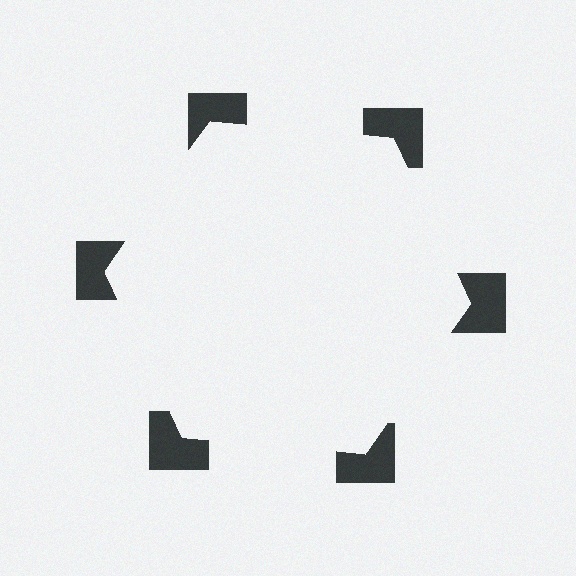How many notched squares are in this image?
There are 6 — one at each vertex of the illusory hexagon.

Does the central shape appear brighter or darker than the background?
It typically appears slightly brighter than the background, even though no actual brightness change is drawn.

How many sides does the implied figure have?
6 sides.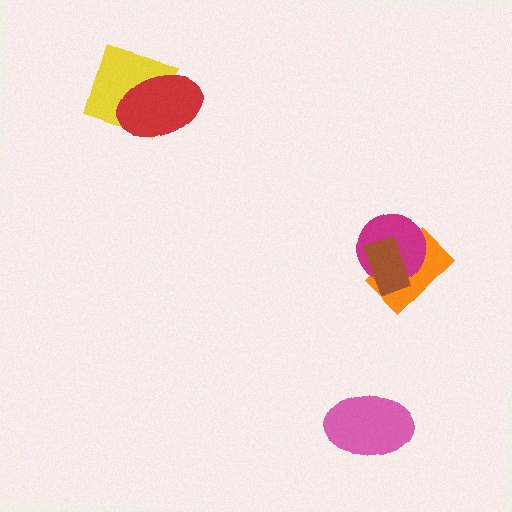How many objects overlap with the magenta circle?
2 objects overlap with the magenta circle.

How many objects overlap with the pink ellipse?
0 objects overlap with the pink ellipse.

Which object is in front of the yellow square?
The red ellipse is in front of the yellow square.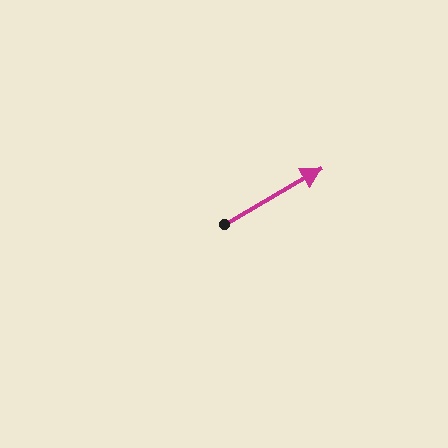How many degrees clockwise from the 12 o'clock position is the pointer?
Approximately 60 degrees.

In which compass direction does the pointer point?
Northeast.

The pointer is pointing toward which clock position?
Roughly 2 o'clock.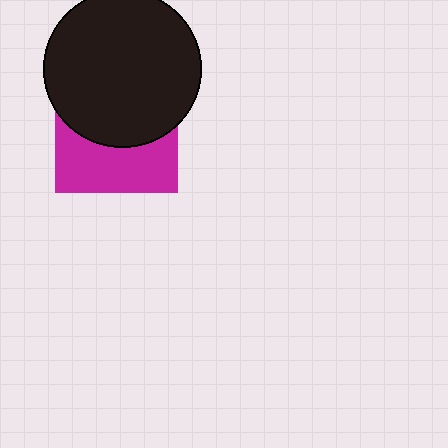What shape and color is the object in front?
The object in front is a black circle.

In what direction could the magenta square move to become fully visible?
The magenta square could move down. That would shift it out from behind the black circle entirely.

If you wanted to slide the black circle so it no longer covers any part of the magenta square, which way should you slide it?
Slide it up — that is the most direct way to separate the two shapes.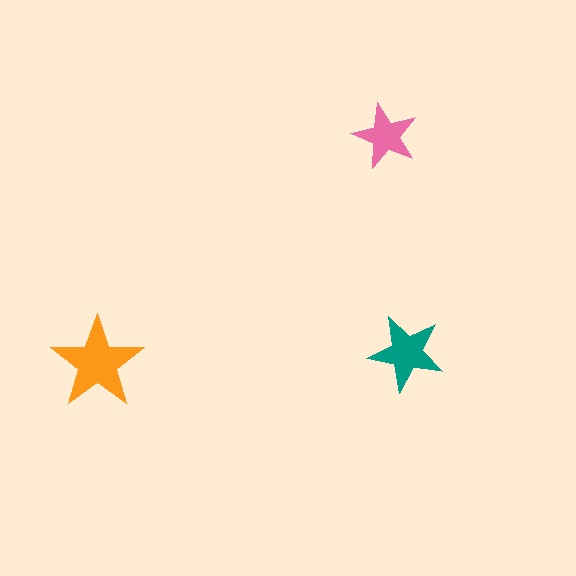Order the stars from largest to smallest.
the orange one, the teal one, the pink one.